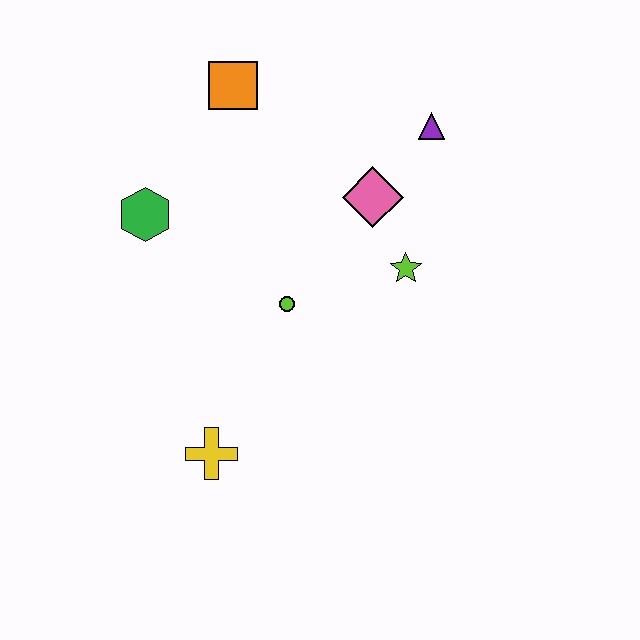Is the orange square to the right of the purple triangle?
No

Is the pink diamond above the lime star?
Yes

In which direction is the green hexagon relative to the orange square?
The green hexagon is below the orange square.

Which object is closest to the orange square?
The green hexagon is closest to the orange square.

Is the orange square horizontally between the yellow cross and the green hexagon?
No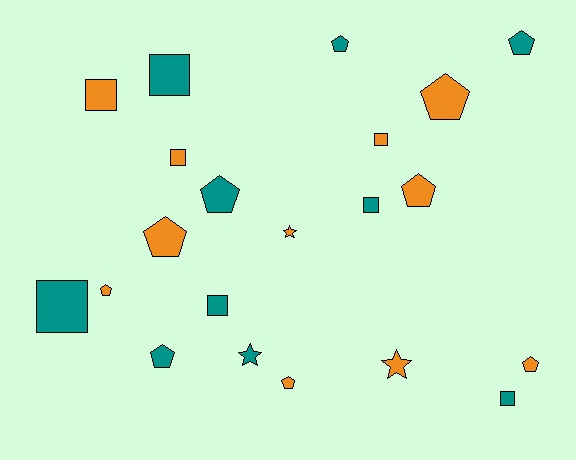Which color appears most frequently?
Orange, with 11 objects.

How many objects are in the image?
There are 21 objects.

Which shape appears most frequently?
Pentagon, with 10 objects.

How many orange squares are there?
There are 3 orange squares.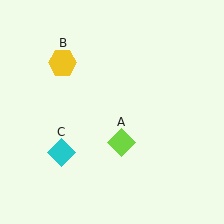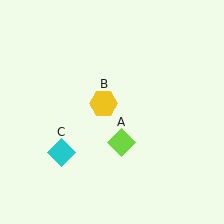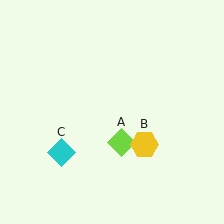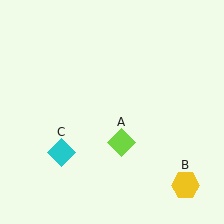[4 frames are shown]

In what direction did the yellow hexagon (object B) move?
The yellow hexagon (object B) moved down and to the right.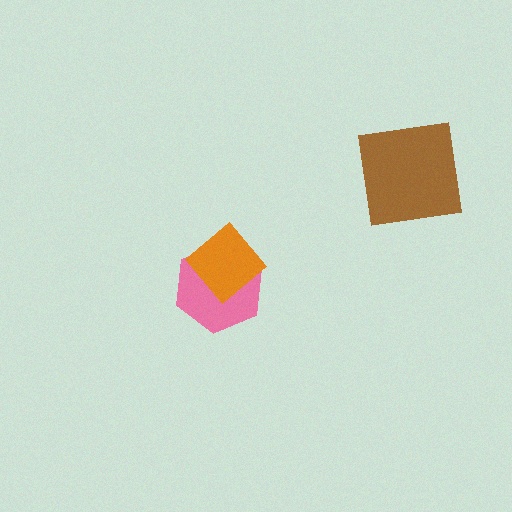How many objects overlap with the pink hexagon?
1 object overlaps with the pink hexagon.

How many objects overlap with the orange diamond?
1 object overlaps with the orange diamond.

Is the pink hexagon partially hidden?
Yes, it is partially covered by another shape.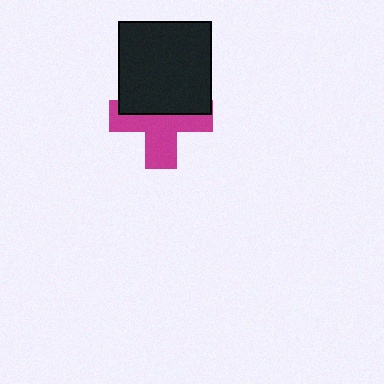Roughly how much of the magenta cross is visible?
About half of it is visible (roughly 53%).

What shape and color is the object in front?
The object in front is a black square.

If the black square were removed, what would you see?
You would see the complete magenta cross.